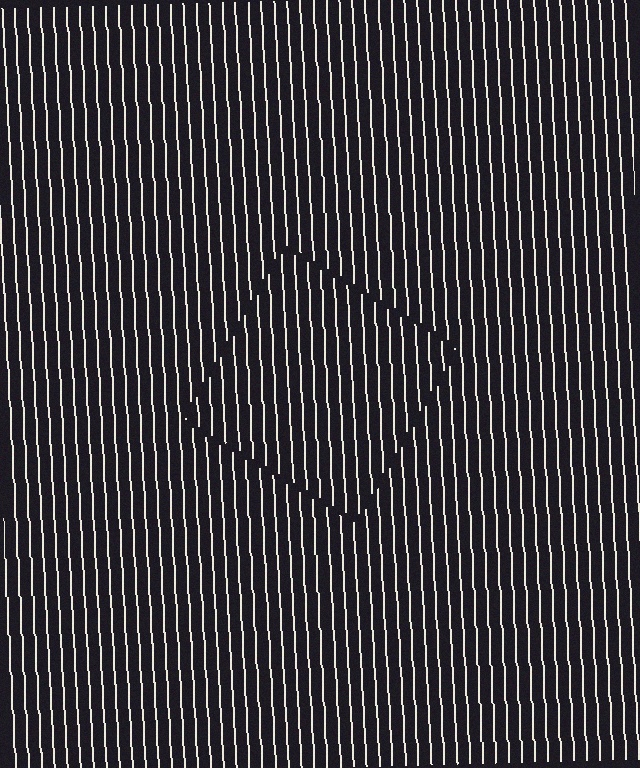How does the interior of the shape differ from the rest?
The interior of the shape contains the same grating, shifted by half a period — the contour is defined by the phase discontinuity where line-ends from the inner and outer gratings abut.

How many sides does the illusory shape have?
4 sides — the line-ends trace a square.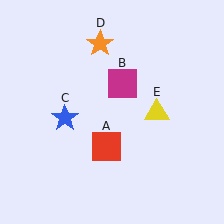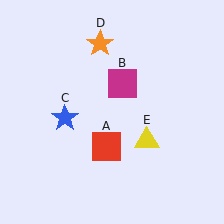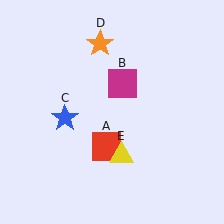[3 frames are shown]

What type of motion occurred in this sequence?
The yellow triangle (object E) rotated clockwise around the center of the scene.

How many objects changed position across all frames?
1 object changed position: yellow triangle (object E).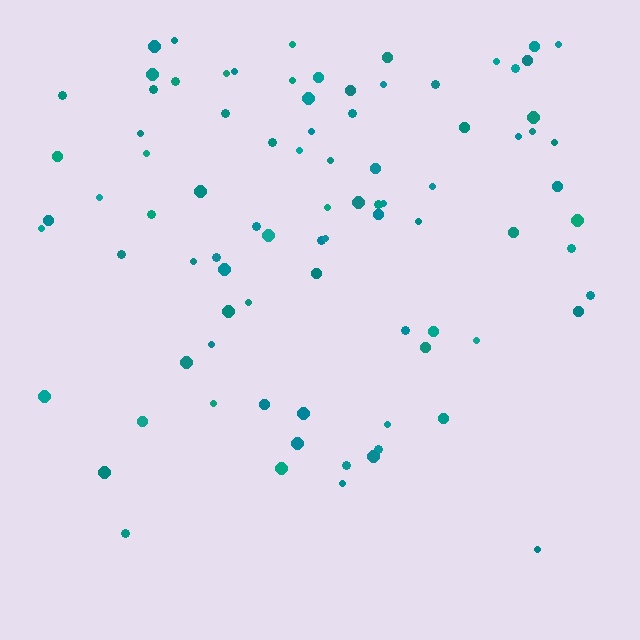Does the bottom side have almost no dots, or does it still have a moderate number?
Still a moderate number, just noticeably fewer than the top.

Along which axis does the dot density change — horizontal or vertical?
Vertical.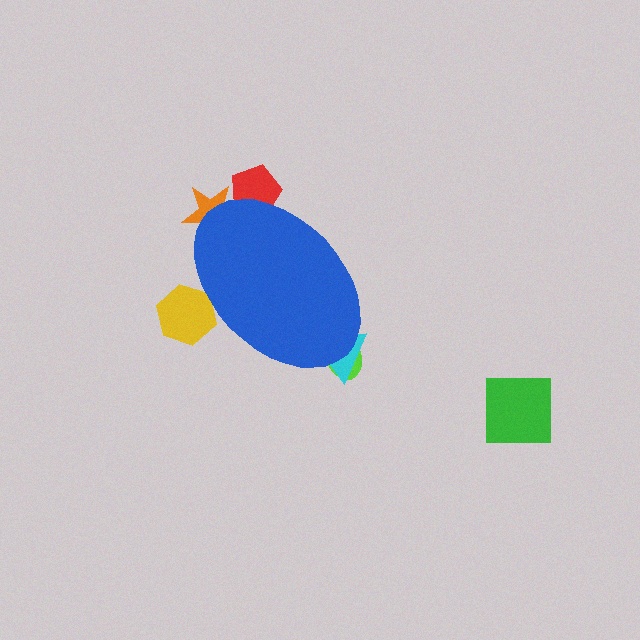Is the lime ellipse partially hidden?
Yes, the lime ellipse is partially hidden behind the blue ellipse.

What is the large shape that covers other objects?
A blue ellipse.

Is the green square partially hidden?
No, the green square is fully visible.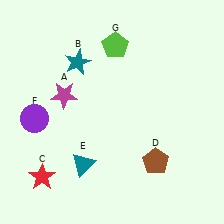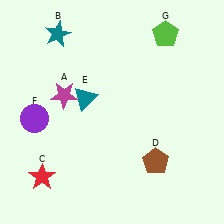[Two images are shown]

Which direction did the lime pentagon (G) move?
The lime pentagon (G) moved right.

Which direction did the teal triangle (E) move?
The teal triangle (E) moved up.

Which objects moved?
The objects that moved are: the teal star (B), the teal triangle (E), the lime pentagon (G).